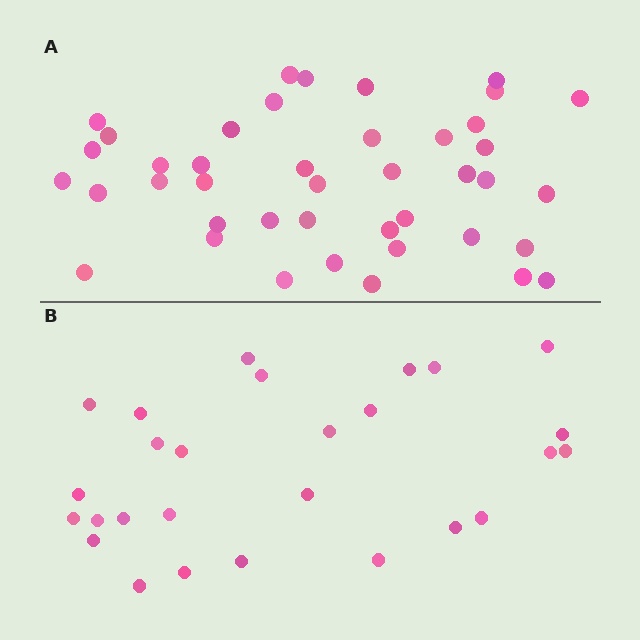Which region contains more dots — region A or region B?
Region A (the top region) has more dots.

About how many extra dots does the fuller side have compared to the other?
Region A has approximately 15 more dots than region B.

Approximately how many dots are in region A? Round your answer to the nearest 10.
About 40 dots. (The exact count is 42, which rounds to 40.)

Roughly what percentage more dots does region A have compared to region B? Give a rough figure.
About 55% more.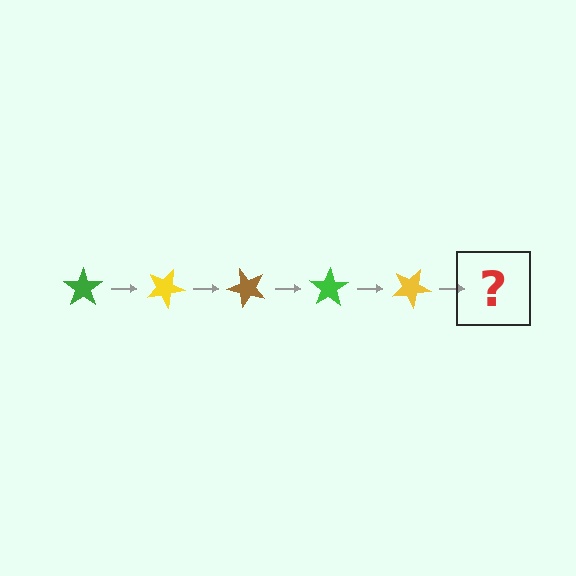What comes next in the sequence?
The next element should be a brown star, rotated 125 degrees from the start.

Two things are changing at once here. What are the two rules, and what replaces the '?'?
The two rules are that it rotates 25 degrees each step and the color cycles through green, yellow, and brown. The '?' should be a brown star, rotated 125 degrees from the start.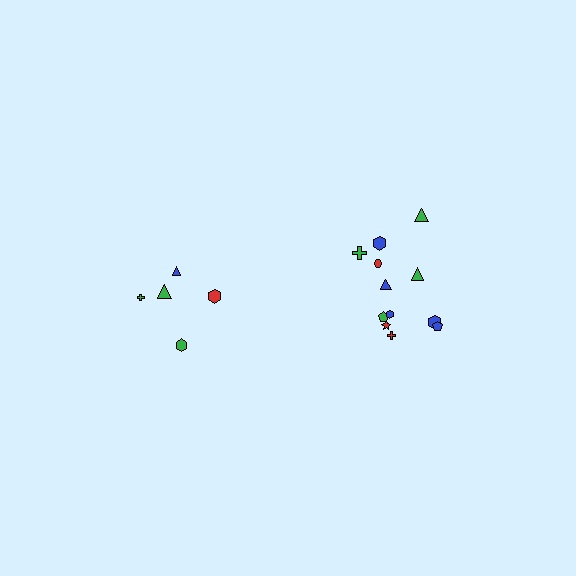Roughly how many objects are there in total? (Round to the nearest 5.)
Roughly 15 objects in total.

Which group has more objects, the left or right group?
The right group.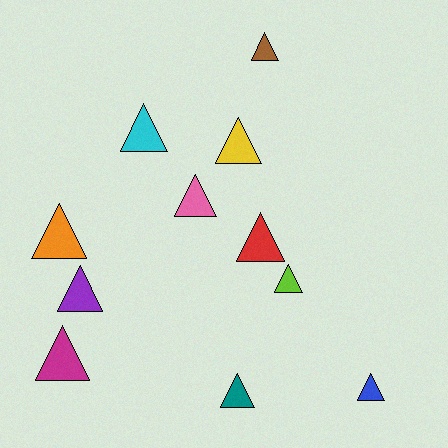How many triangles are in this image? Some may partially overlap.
There are 11 triangles.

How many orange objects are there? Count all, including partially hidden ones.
There is 1 orange object.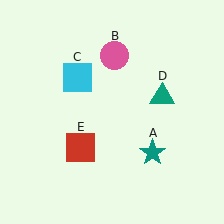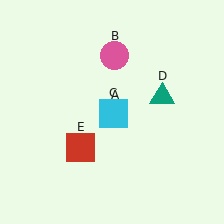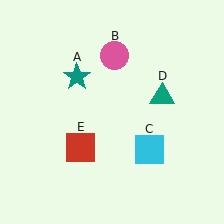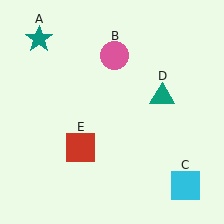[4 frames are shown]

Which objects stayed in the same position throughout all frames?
Pink circle (object B) and teal triangle (object D) and red square (object E) remained stationary.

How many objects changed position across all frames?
2 objects changed position: teal star (object A), cyan square (object C).